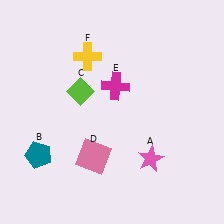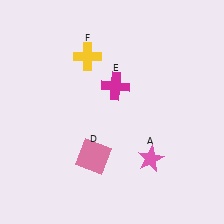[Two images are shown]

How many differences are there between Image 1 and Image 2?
There are 2 differences between the two images.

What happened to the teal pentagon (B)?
The teal pentagon (B) was removed in Image 2. It was in the bottom-left area of Image 1.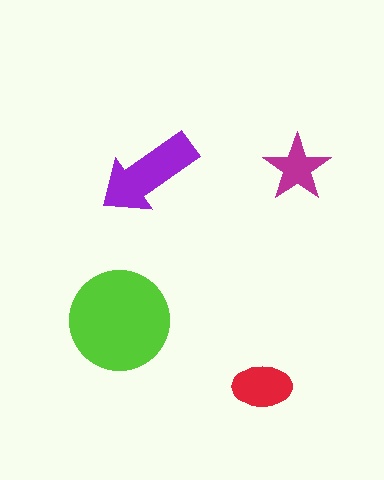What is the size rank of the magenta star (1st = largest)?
4th.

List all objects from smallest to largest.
The magenta star, the red ellipse, the purple arrow, the lime circle.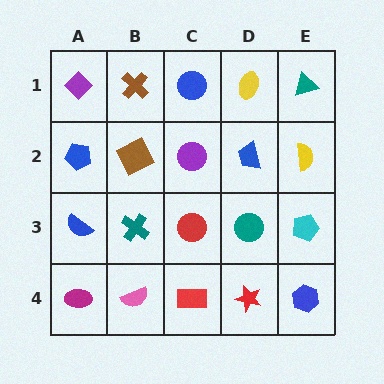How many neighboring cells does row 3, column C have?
4.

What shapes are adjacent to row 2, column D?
A yellow ellipse (row 1, column D), a teal circle (row 3, column D), a purple circle (row 2, column C), a yellow semicircle (row 2, column E).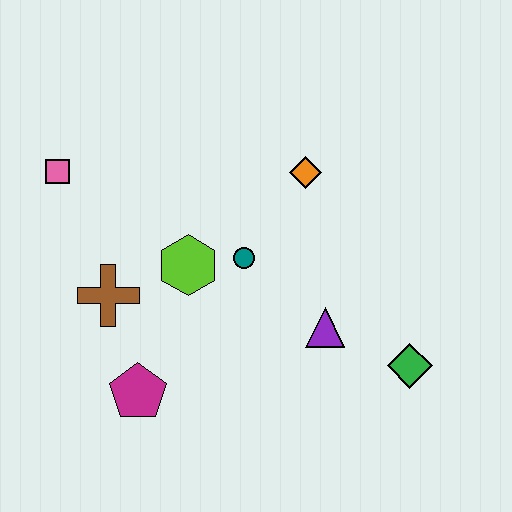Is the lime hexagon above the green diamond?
Yes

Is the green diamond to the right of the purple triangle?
Yes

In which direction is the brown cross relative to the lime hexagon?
The brown cross is to the left of the lime hexagon.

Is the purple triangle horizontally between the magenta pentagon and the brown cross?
No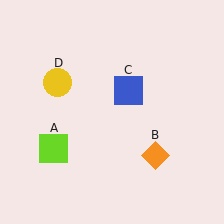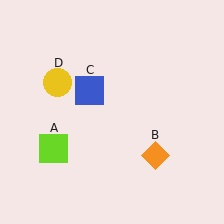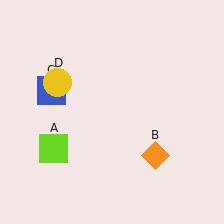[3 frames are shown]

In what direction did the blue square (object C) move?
The blue square (object C) moved left.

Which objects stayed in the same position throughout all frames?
Lime square (object A) and orange diamond (object B) and yellow circle (object D) remained stationary.